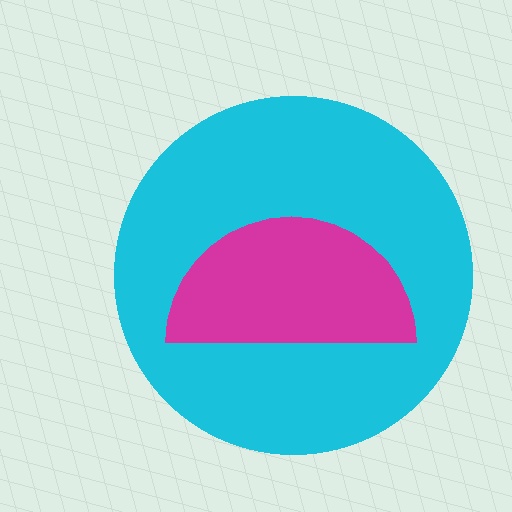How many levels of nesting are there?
2.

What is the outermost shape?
The cyan circle.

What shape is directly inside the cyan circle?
The magenta semicircle.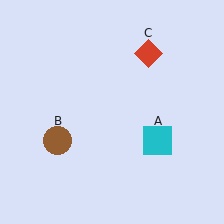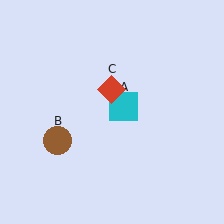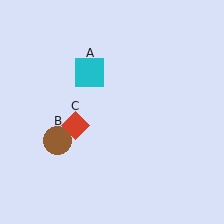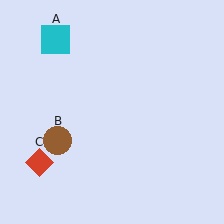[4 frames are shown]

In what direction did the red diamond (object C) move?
The red diamond (object C) moved down and to the left.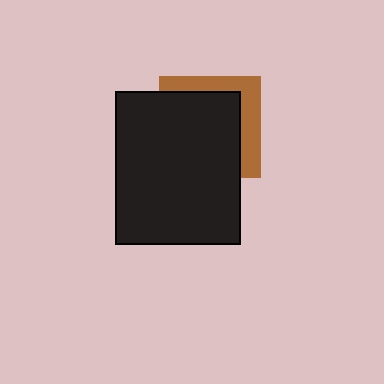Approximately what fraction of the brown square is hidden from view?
Roughly 68% of the brown square is hidden behind the black rectangle.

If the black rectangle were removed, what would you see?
You would see the complete brown square.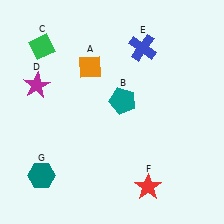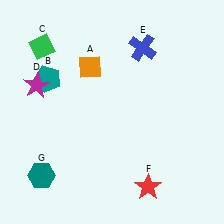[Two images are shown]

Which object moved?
The teal pentagon (B) moved left.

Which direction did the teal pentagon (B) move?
The teal pentagon (B) moved left.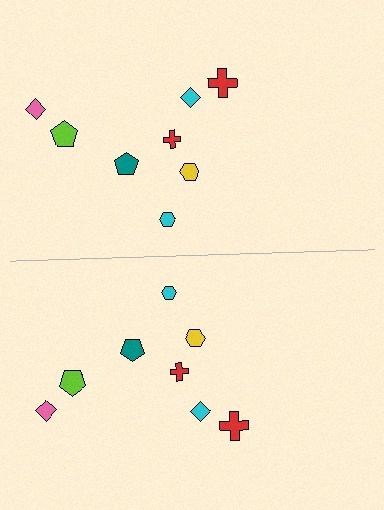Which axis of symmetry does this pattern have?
The pattern has a horizontal axis of symmetry running through the center of the image.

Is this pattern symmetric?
Yes, this pattern has bilateral (reflection) symmetry.